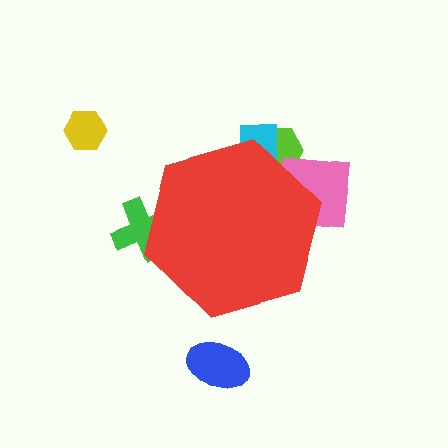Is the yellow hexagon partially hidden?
No, the yellow hexagon is fully visible.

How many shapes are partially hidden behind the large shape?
4 shapes are partially hidden.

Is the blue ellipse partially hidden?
No, the blue ellipse is fully visible.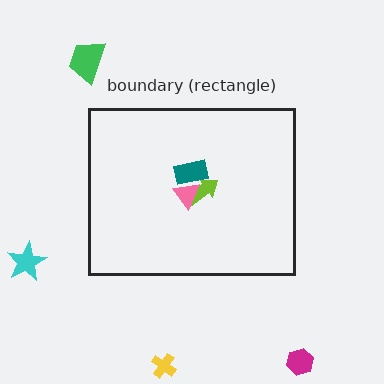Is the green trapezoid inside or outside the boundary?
Outside.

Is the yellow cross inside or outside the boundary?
Outside.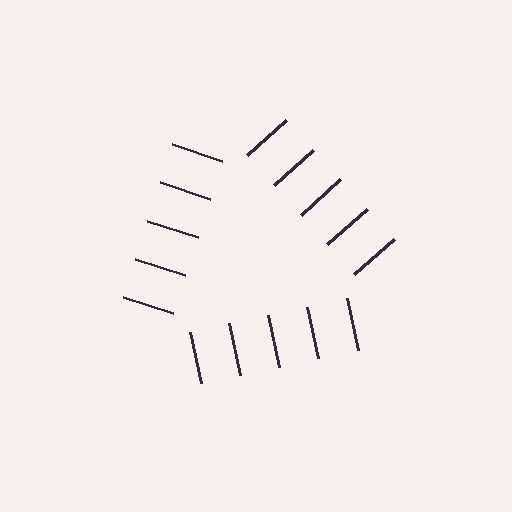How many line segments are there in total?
15 — 5 along each of the 3 edges.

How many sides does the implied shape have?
3 sides — the line-ends trace a triangle.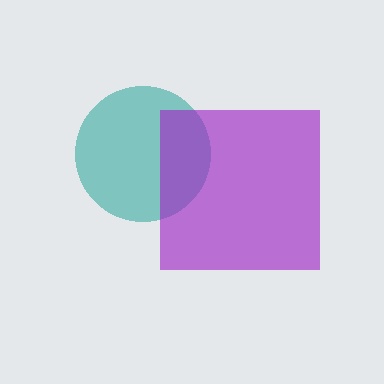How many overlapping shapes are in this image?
There are 2 overlapping shapes in the image.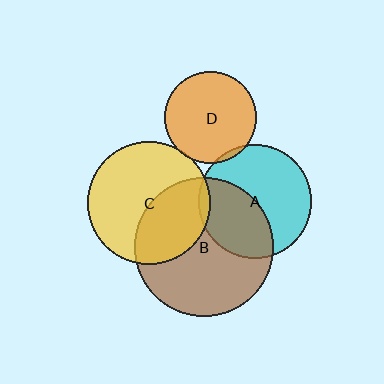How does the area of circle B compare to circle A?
Approximately 1.5 times.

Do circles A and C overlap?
Yes.